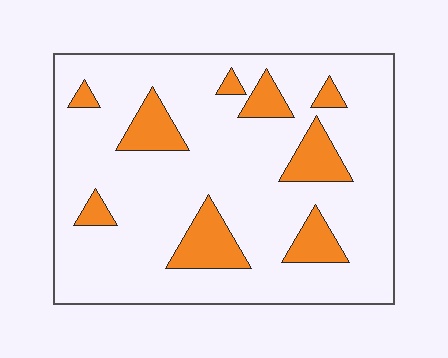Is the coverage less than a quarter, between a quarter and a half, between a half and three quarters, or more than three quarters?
Less than a quarter.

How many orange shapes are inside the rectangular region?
9.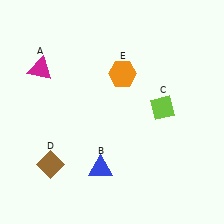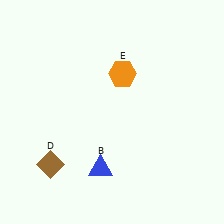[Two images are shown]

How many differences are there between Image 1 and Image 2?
There are 2 differences between the two images.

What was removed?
The lime diamond (C), the magenta triangle (A) were removed in Image 2.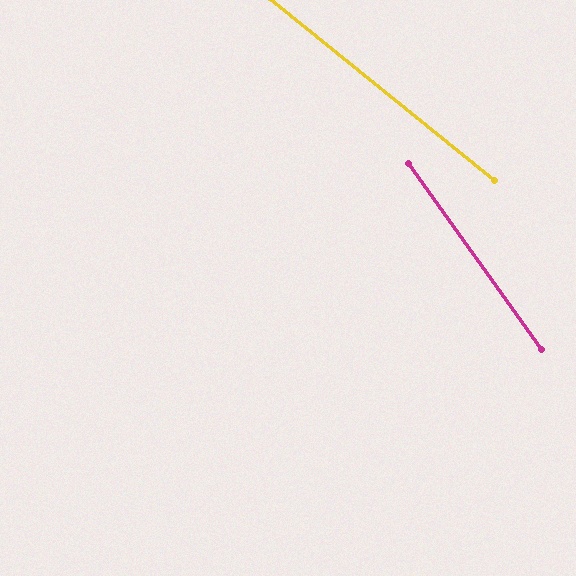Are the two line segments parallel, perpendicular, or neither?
Neither parallel nor perpendicular — they differ by about 15°.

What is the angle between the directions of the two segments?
Approximately 15 degrees.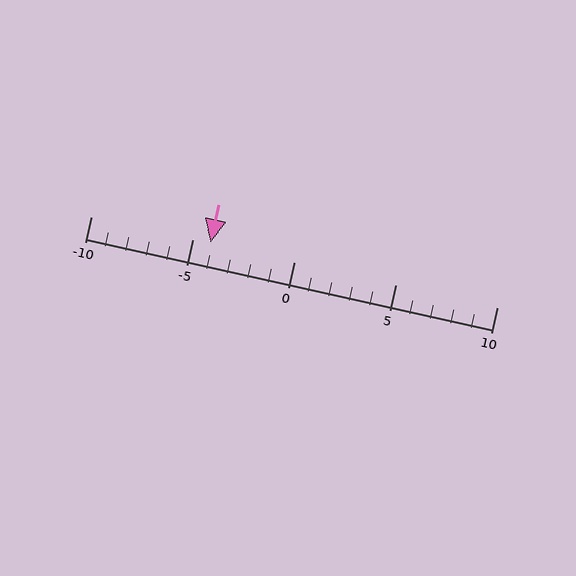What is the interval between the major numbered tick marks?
The major tick marks are spaced 5 units apart.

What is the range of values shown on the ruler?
The ruler shows values from -10 to 10.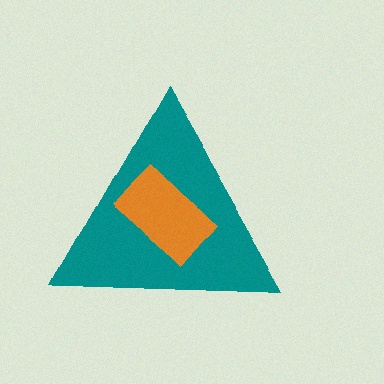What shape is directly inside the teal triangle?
The orange rectangle.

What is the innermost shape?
The orange rectangle.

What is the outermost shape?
The teal triangle.